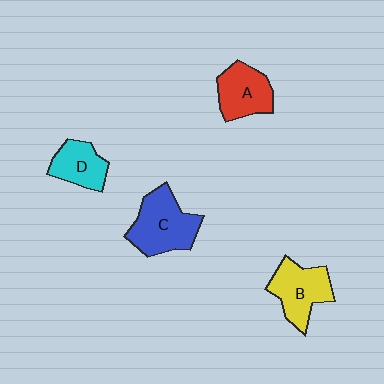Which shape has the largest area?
Shape C (blue).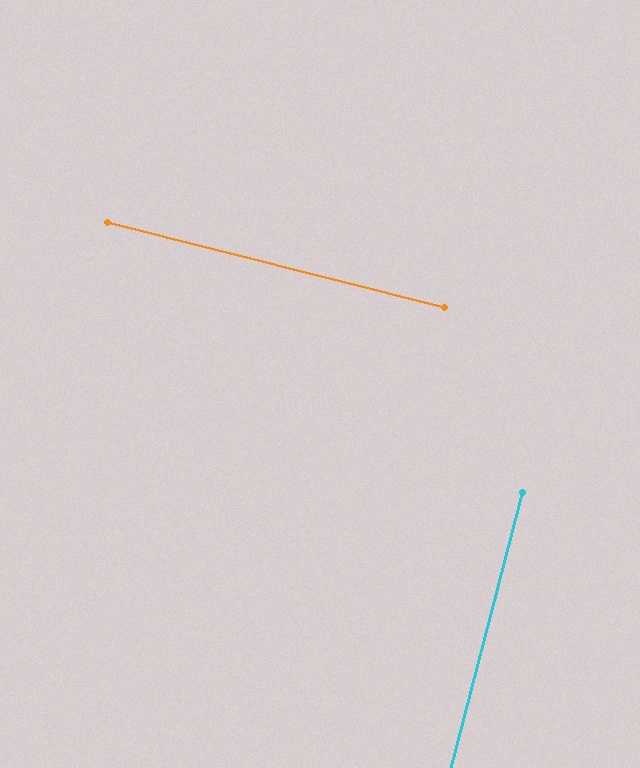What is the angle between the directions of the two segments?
Approximately 90 degrees.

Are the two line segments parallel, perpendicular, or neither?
Perpendicular — they meet at approximately 90°.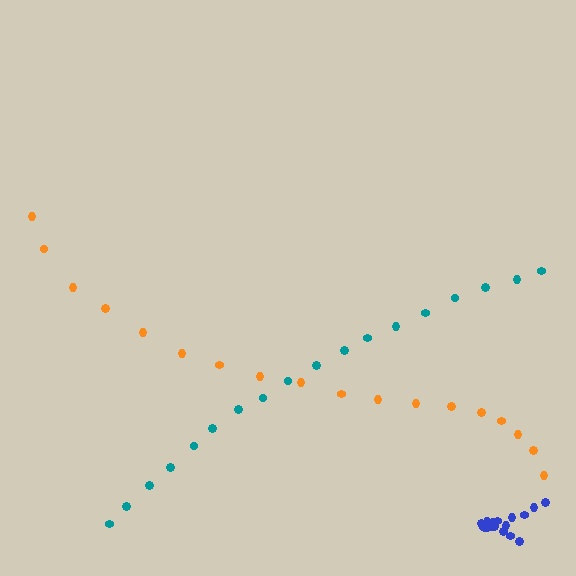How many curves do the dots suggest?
There are 3 distinct paths.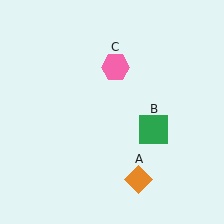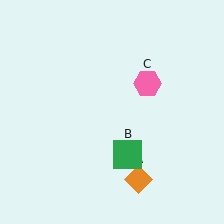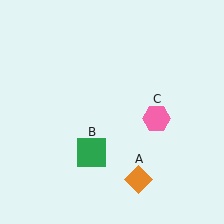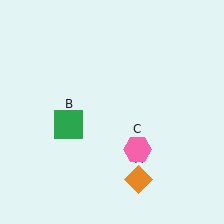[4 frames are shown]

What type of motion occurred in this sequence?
The green square (object B), pink hexagon (object C) rotated clockwise around the center of the scene.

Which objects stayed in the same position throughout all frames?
Orange diamond (object A) remained stationary.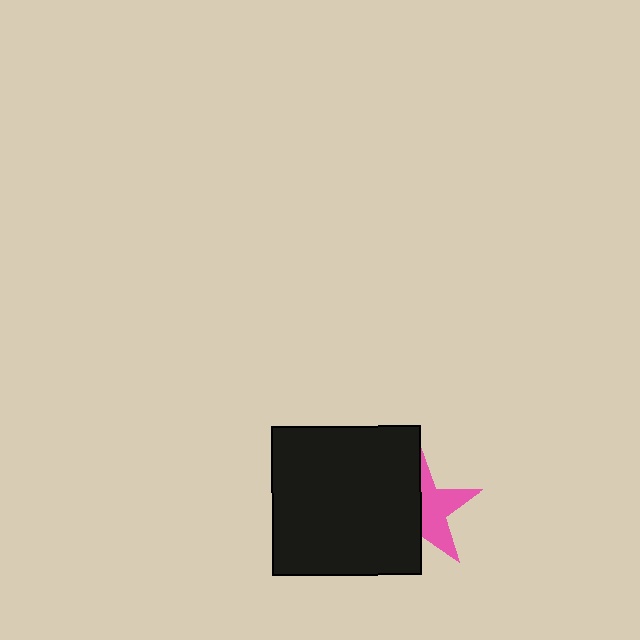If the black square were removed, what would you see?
You would see the complete pink star.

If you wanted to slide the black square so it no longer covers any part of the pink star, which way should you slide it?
Slide it left — that is the most direct way to separate the two shapes.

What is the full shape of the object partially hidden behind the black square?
The partially hidden object is a pink star.